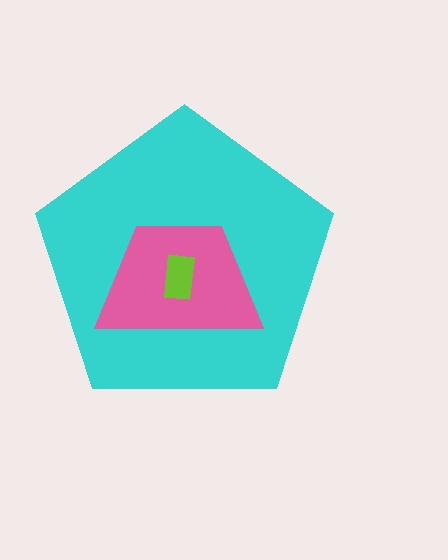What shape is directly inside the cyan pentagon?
The pink trapezoid.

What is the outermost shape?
The cyan pentagon.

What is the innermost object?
The lime rectangle.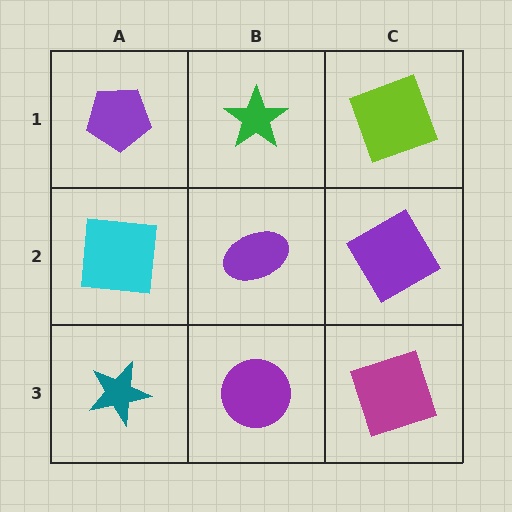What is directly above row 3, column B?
A purple ellipse.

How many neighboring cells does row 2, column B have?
4.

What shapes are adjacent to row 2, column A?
A purple pentagon (row 1, column A), a teal star (row 3, column A), a purple ellipse (row 2, column B).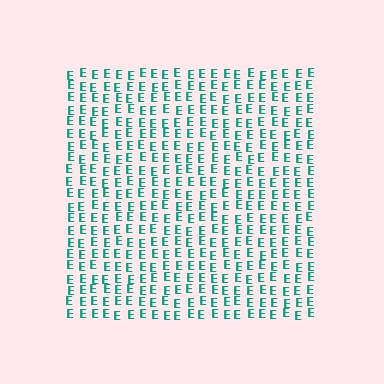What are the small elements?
The small elements are letter E's.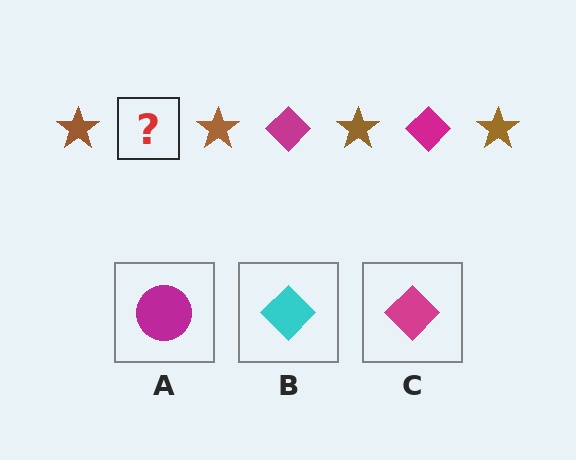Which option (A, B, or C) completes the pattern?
C.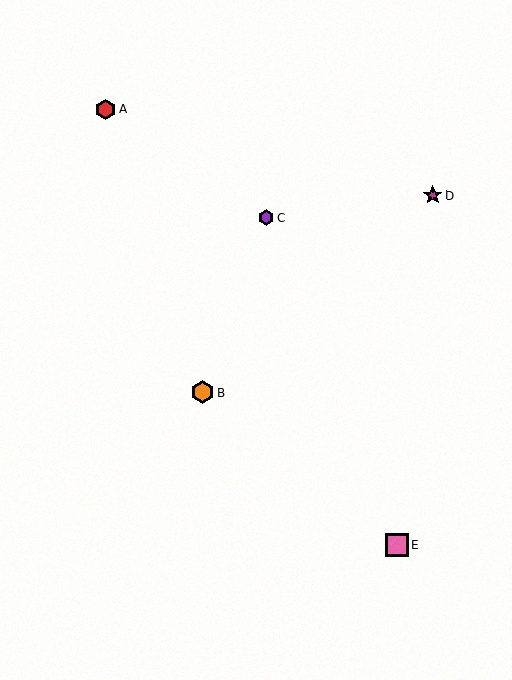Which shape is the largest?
The orange hexagon (labeled B) is the largest.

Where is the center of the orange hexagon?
The center of the orange hexagon is at (203, 393).